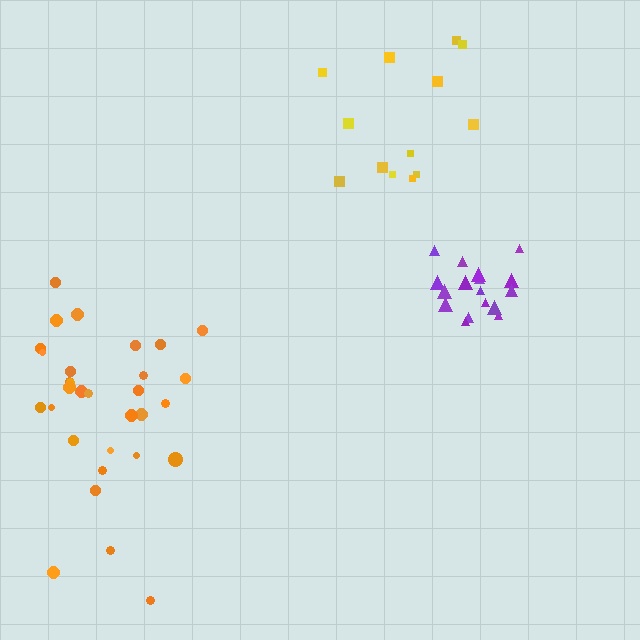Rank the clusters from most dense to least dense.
purple, orange, yellow.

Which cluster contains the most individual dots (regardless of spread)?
Orange (31).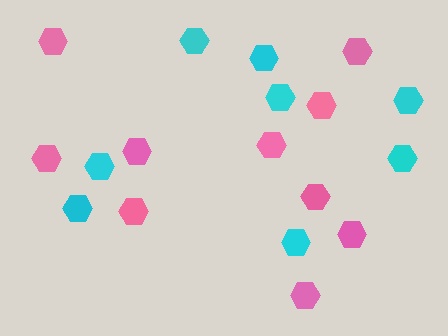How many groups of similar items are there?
There are 2 groups: one group of pink hexagons (10) and one group of cyan hexagons (8).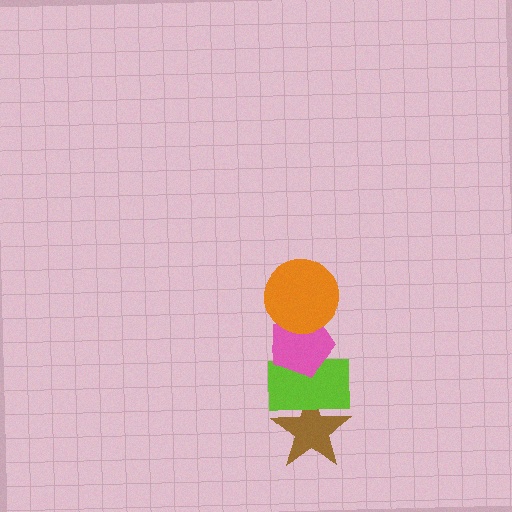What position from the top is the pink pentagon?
The pink pentagon is 2nd from the top.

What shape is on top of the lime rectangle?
The pink pentagon is on top of the lime rectangle.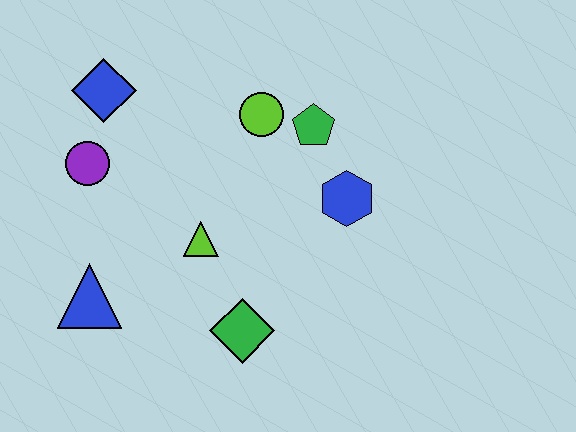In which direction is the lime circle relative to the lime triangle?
The lime circle is above the lime triangle.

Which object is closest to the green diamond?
The lime triangle is closest to the green diamond.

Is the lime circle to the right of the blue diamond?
Yes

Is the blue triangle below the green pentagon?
Yes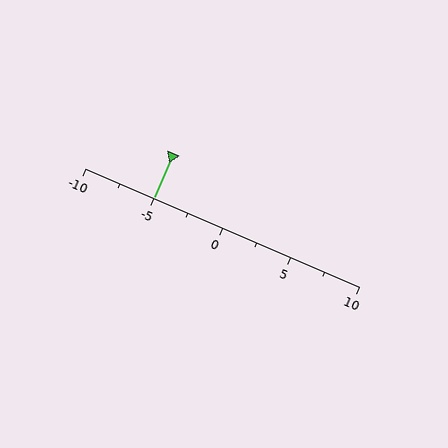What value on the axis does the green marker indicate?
The marker indicates approximately -5.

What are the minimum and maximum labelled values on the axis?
The axis runs from -10 to 10.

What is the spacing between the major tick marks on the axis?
The major ticks are spaced 5 apart.